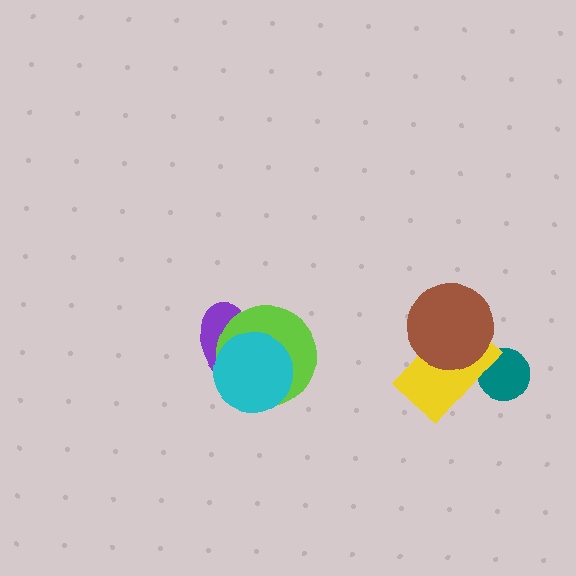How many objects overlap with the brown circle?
1 object overlaps with the brown circle.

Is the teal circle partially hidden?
Yes, it is partially covered by another shape.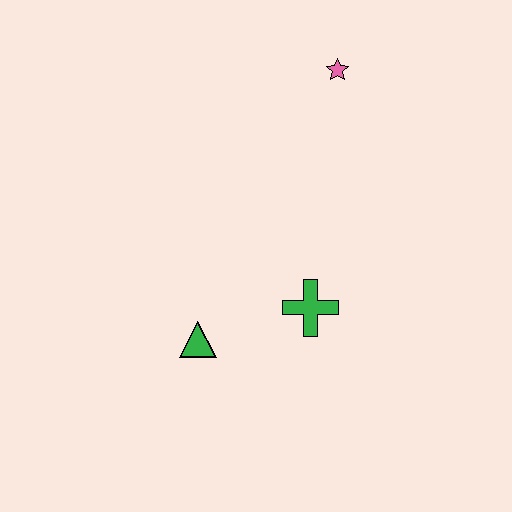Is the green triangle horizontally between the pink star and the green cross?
No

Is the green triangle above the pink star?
No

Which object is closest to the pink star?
The green cross is closest to the pink star.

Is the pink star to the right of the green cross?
Yes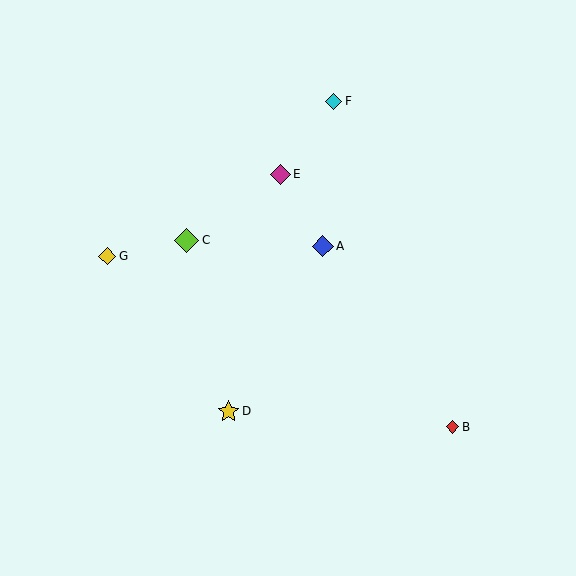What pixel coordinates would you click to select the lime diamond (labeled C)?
Click at (187, 240) to select the lime diamond C.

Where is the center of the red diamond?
The center of the red diamond is at (452, 427).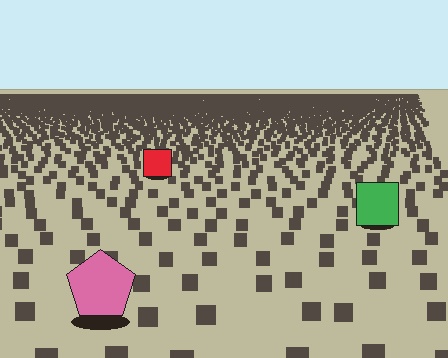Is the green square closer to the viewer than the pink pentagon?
No. The pink pentagon is closer — you can tell from the texture gradient: the ground texture is coarser near it.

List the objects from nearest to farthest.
From nearest to farthest: the pink pentagon, the green square, the red square.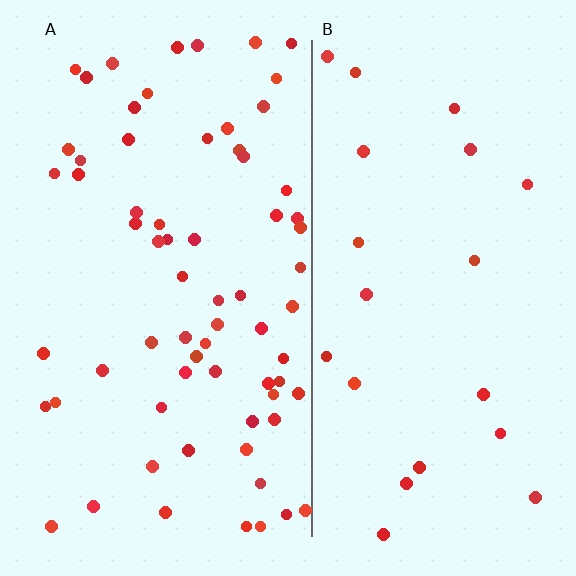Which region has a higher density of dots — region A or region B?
A (the left).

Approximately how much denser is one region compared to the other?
Approximately 3.2× — region A over region B.